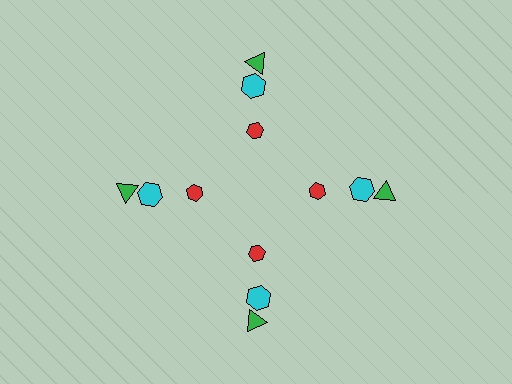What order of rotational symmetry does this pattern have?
This pattern has 4-fold rotational symmetry.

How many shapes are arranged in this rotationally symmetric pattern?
There are 12 shapes, arranged in 4 groups of 3.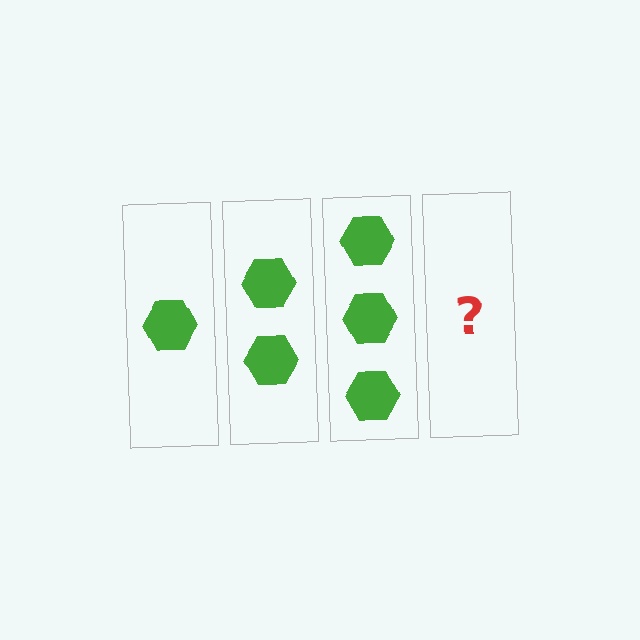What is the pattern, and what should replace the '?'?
The pattern is that each step adds one more hexagon. The '?' should be 4 hexagons.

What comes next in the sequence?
The next element should be 4 hexagons.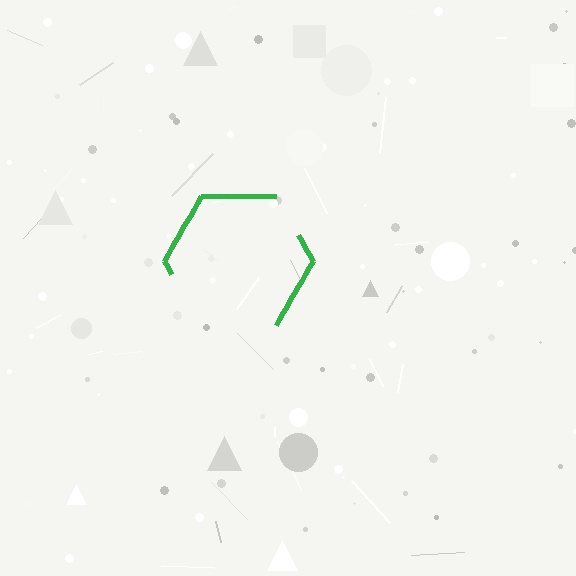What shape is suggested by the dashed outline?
The dashed outline suggests a hexagon.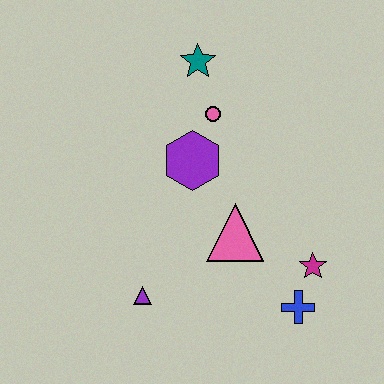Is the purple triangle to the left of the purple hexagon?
Yes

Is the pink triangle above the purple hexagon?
No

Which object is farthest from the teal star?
The blue cross is farthest from the teal star.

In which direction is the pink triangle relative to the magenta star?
The pink triangle is to the left of the magenta star.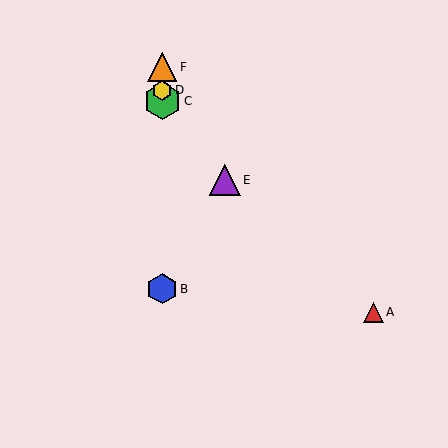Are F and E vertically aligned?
No, F is at x≈162 and E is at x≈225.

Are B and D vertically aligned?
Yes, both are at x≈162.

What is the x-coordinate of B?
Object B is at x≈162.